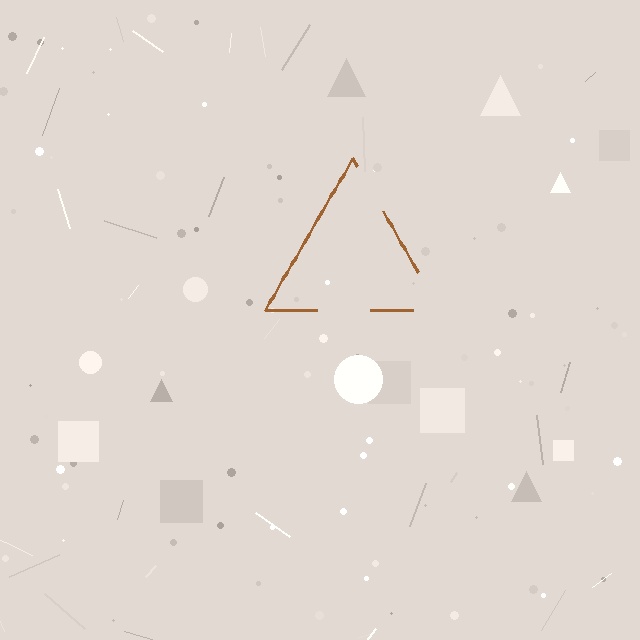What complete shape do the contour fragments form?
The contour fragments form a triangle.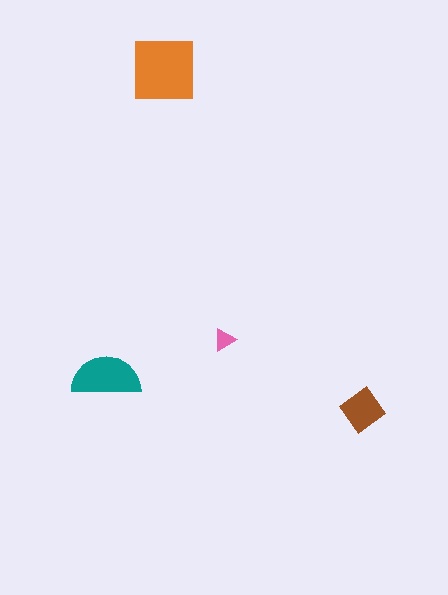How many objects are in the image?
There are 4 objects in the image.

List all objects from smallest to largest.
The pink triangle, the brown diamond, the teal semicircle, the orange square.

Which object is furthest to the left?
The teal semicircle is leftmost.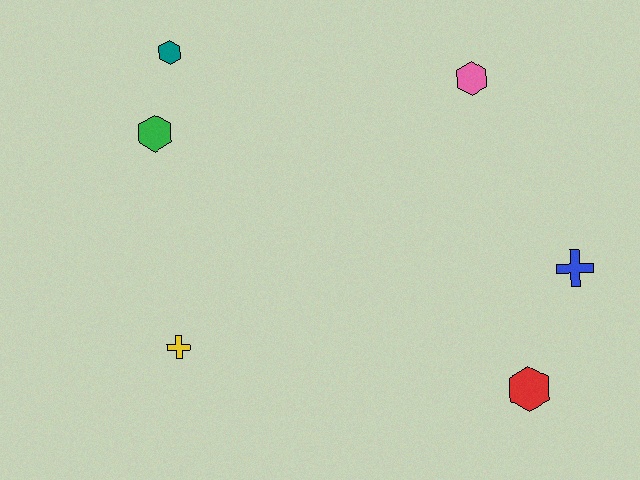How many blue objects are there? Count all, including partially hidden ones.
There is 1 blue object.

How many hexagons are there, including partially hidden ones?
There are 4 hexagons.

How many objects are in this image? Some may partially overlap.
There are 6 objects.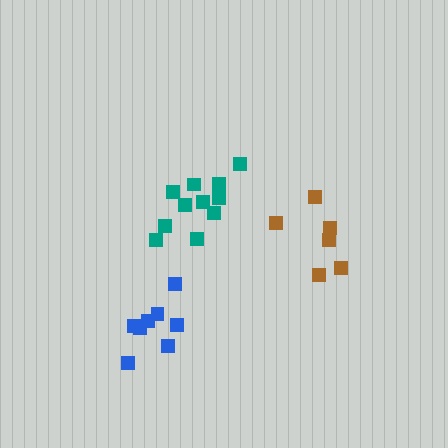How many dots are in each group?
Group 1: 11 dots, Group 2: 8 dots, Group 3: 6 dots (25 total).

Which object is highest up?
The teal cluster is topmost.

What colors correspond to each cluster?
The clusters are colored: teal, blue, brown.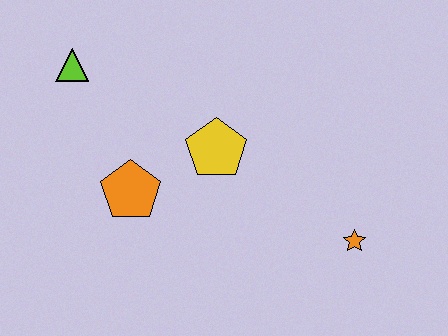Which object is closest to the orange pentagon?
The yellow pentagon is closest to the orange pentagon.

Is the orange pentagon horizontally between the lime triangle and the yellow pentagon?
Yes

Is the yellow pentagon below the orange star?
No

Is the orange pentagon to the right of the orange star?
No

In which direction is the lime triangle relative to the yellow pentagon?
The lime triangle is to the left of the yellow pentagon.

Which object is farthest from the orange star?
The lime triangle is farthest from the orange star.